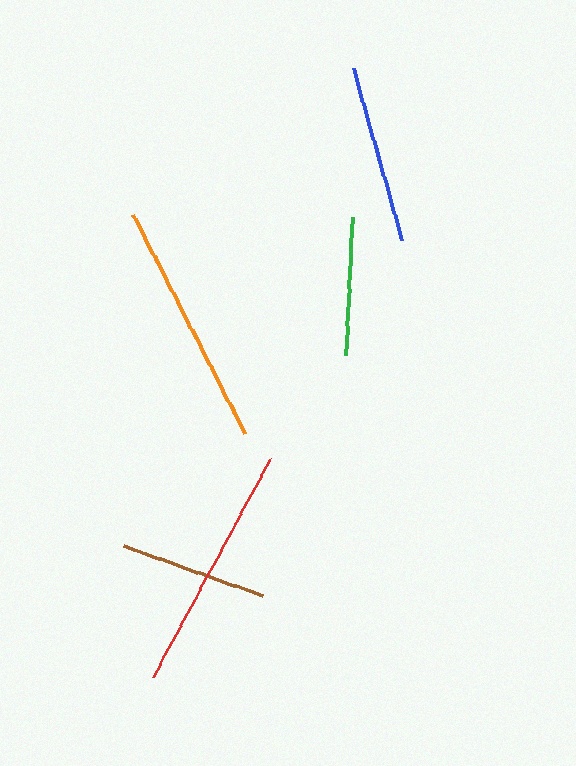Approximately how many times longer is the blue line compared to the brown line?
The blue line is approximately 1.2 times the length of the brown line.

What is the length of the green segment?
The green segment is approximately 139 pixels long.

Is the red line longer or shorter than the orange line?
The red line is longer than the orange line.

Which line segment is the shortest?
The green line is the shortest at approximately 139 pixels.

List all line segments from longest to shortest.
From longest to shortest: red, orange, blue, brown, green.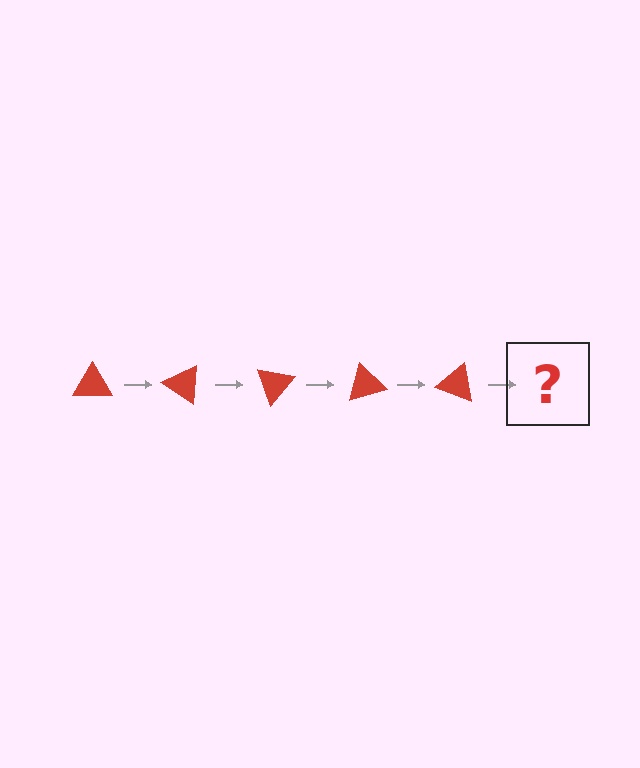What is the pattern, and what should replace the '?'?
The pattern is that the triangle rotates 35 degrees each step. The '?' should be a red triangle rotated 175 degrees.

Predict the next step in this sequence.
The next step is a red triangle rotated 175 degrees.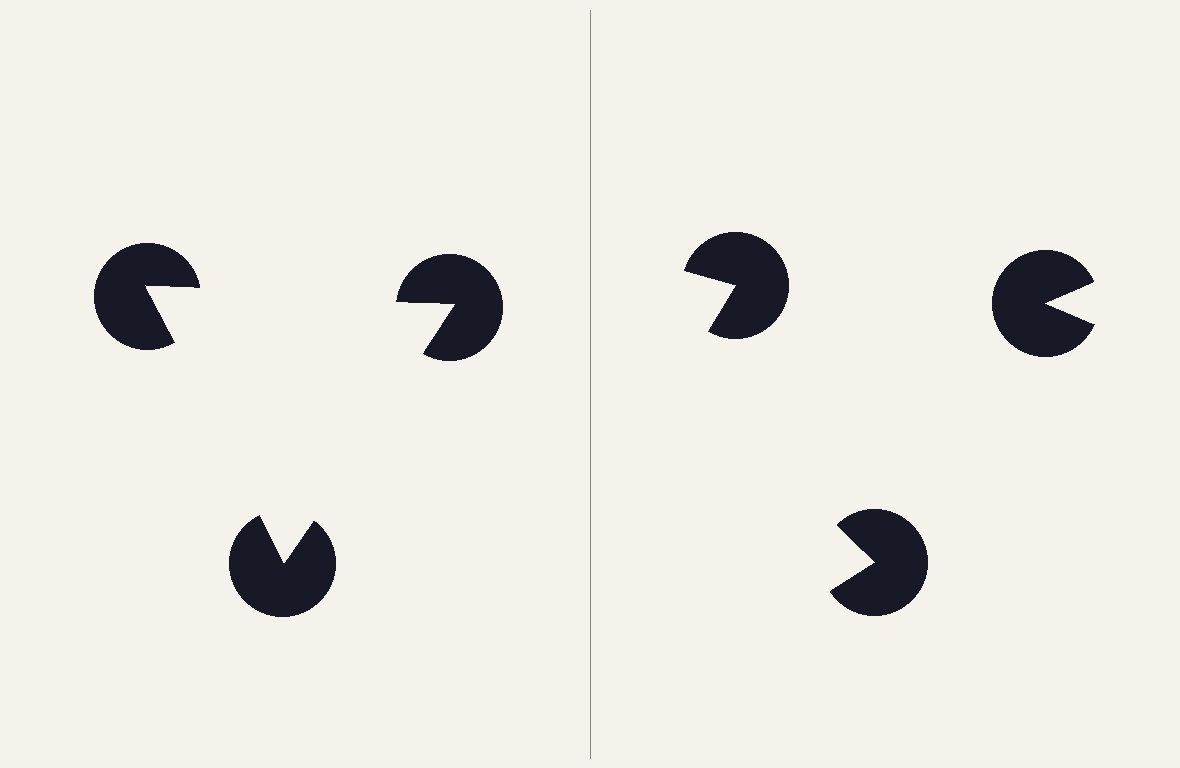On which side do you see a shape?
An illusory triangle appears on the left side. On the right side the wedge cuts are rotated, so no coherent shape forms.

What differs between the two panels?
The pac-man discs are positioned identically on both sides; only the wedge orientations differ. On the left they align to a triangle; on the right they are misaligned.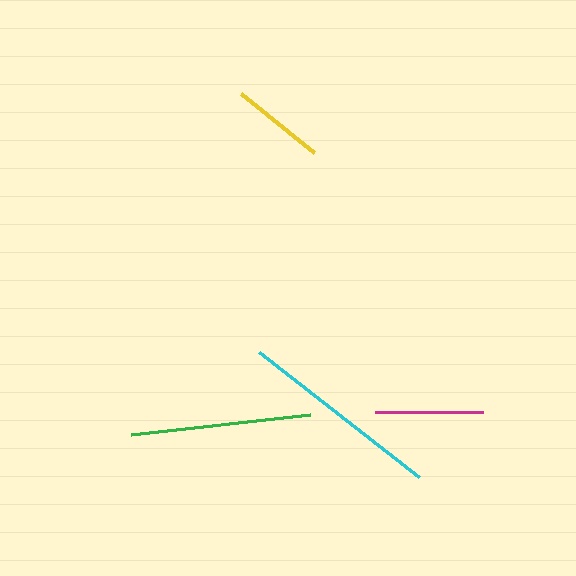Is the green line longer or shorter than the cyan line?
The cyan line is longer than the green line.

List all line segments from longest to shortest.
From longest to shortest: cyan, green, magenta, yellow.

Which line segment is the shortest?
The yellow line is the shortest at approximately 94 pixels.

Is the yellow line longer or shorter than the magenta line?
The magenta line is longer than the yellow line.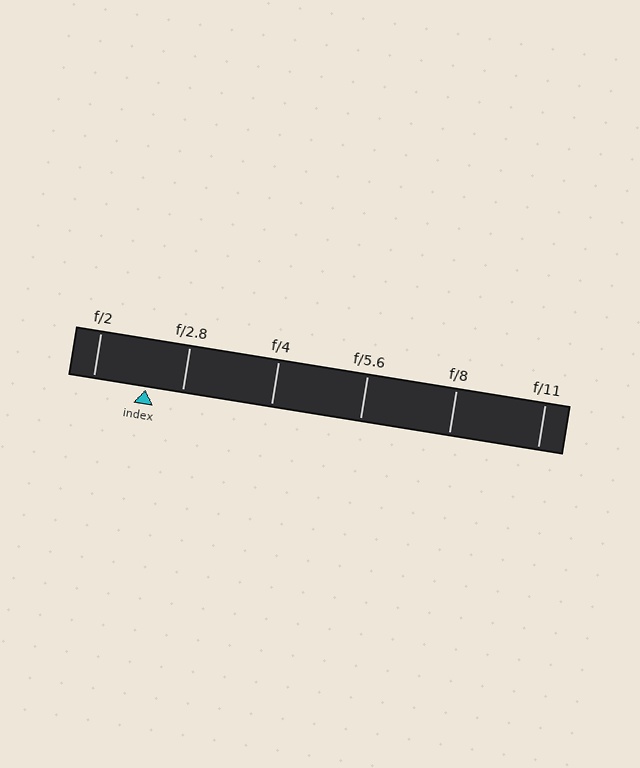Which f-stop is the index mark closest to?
The index mark is closest to f/2.8.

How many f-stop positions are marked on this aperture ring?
There are 6 f-stop positions marked.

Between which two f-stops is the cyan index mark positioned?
The index mark is between f/2 and f/2.8.